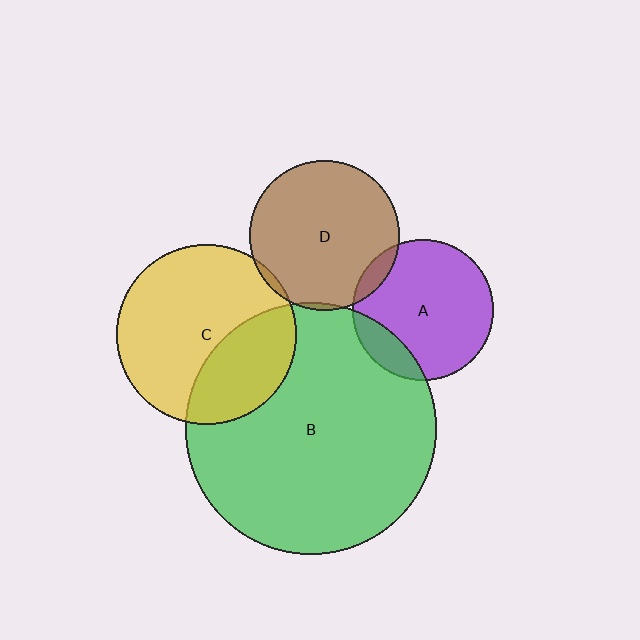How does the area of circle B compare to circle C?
Approximately 1.9 times.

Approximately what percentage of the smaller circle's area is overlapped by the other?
Approximately 5%.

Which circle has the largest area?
Circle B (green).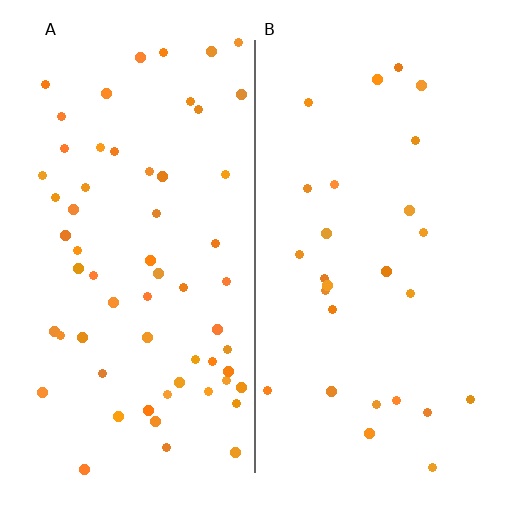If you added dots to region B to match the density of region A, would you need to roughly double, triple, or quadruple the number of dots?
Approximately double.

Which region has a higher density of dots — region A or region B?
A (the left).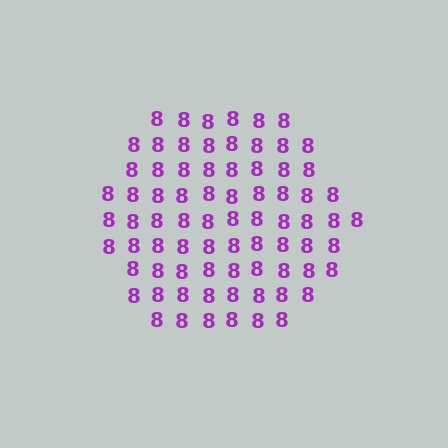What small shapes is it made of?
It is made of small digit 8's.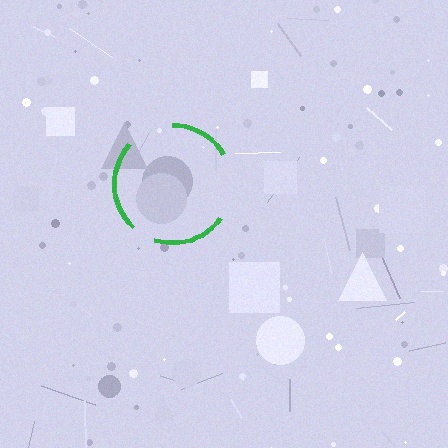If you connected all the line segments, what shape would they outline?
They would outline a circle.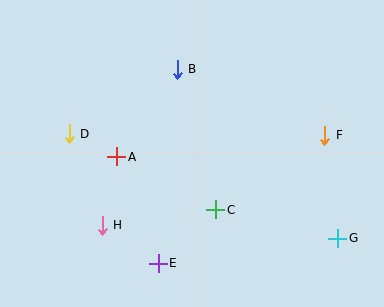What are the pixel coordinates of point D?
Point D is at (69, 134).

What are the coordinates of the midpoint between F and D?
The midpoint between F and D is at (197, 134).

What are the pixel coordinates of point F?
Point F is at (325, 135).